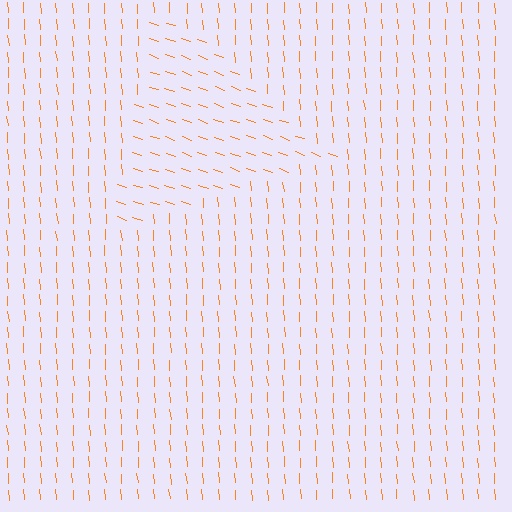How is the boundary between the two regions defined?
The boundary is defined purely by a change in line orientation (approximately 67 degrees difference). All lines are the same color and thickness.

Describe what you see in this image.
The image is filled with small orange line segments. A triangle region in the image has lines oriented differently from the surrounding lines, creating a visible texture boundary.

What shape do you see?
I see a triangle.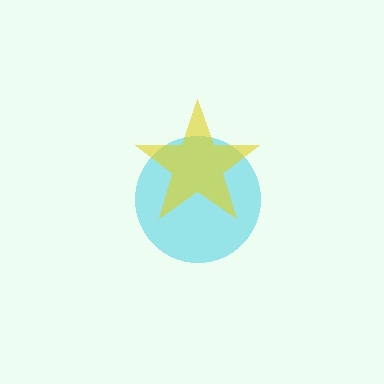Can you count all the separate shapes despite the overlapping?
Yes, there are 2 separate shapes.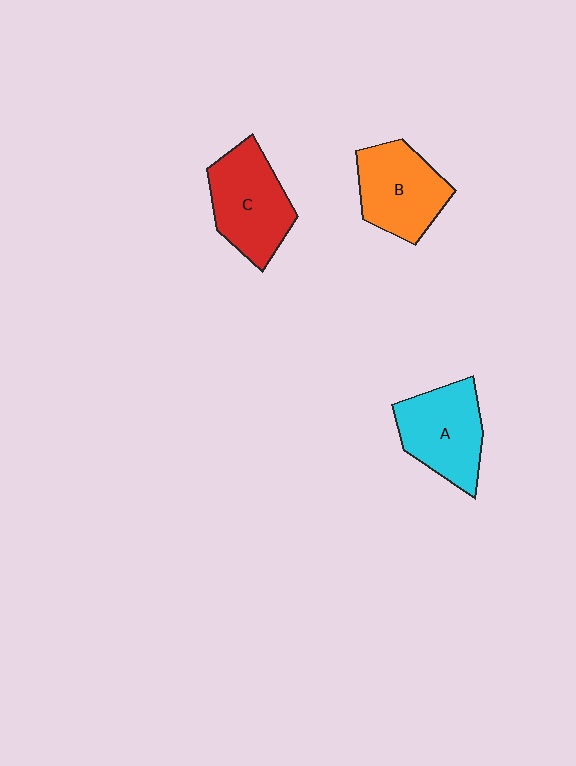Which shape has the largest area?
Shape C (red).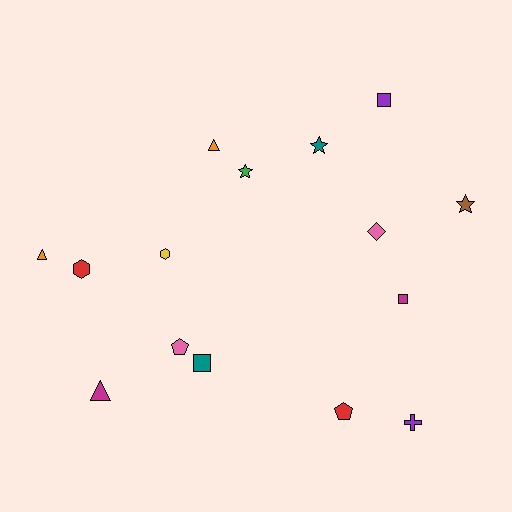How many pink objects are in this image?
There are 2 pink objects.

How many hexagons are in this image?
There are 2 hexagons.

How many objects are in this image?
There are 15 objects.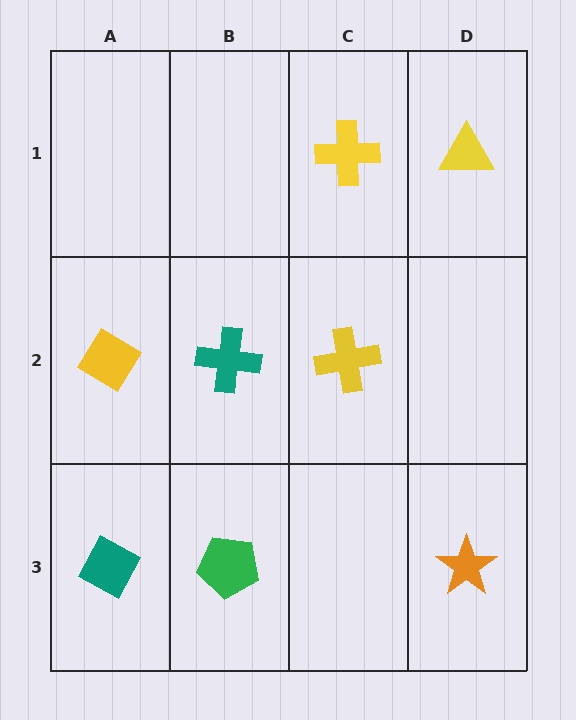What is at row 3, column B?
A green pentagon.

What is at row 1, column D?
A yellow triangle.